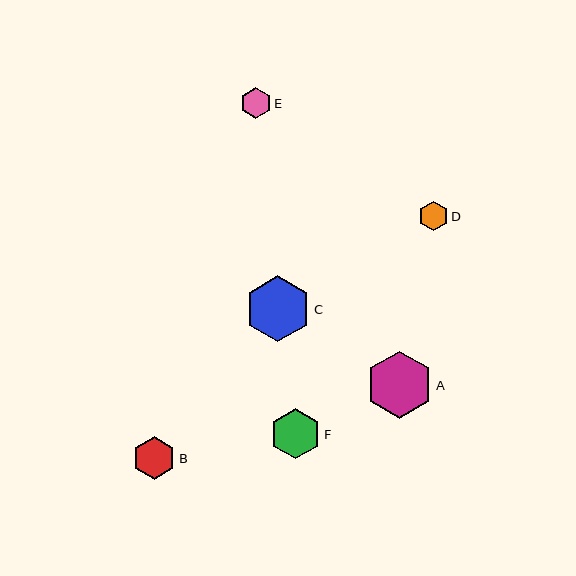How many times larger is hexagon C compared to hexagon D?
Hexagon C is approximately 2.3 times the size of hexagon D.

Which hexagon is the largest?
Hexagon A is the largest with a size of approximately 68 pixels.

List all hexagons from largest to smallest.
From largest to smallest: A, C, F, B, E, D.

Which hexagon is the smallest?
Hexagon D is the smallest with a size of approximately 29 pixels.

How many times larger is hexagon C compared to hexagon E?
Hexagon C is approximately 2.2 times the size of hexagon E.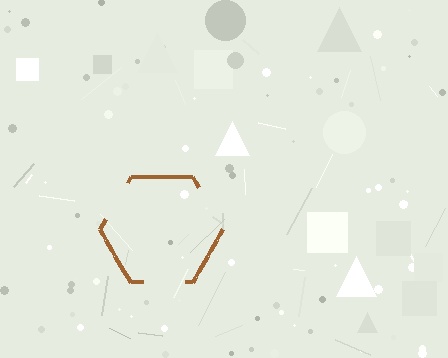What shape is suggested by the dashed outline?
The dashed outline suggests a hexagon.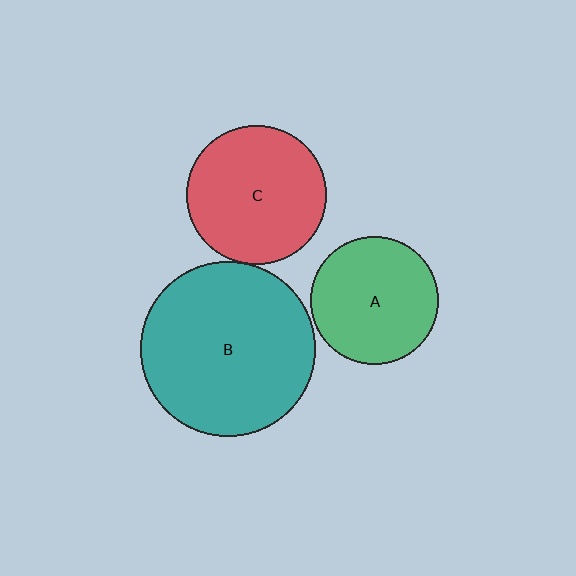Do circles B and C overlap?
Yes.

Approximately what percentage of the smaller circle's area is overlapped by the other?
Approximately 5%.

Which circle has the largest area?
Circle B (teal).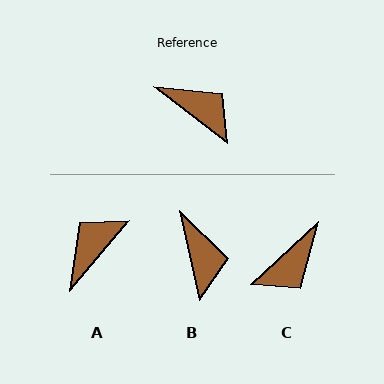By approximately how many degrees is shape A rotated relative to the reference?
Approximately 87 degrees counter-clockwise.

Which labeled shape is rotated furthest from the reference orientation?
C, about 100 degrees away.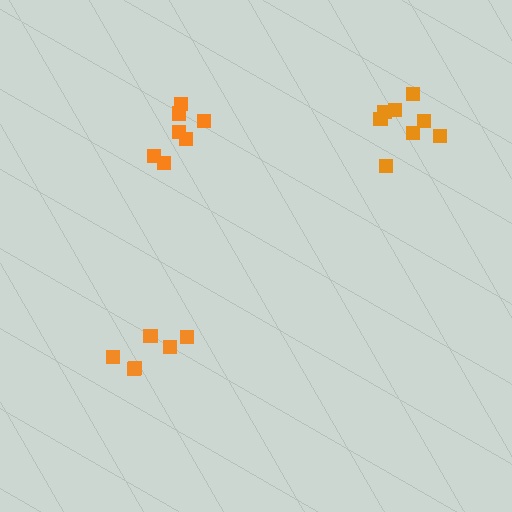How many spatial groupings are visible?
There are 3 spatial groupings.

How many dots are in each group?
Group 1: 8 dots, Group 2: 6 dots, Group 3: 7 dots (21 total).